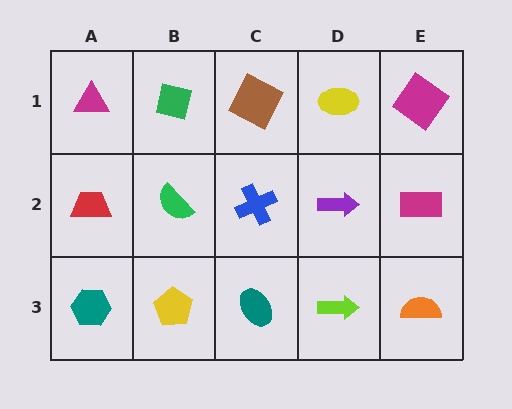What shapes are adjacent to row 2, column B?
A green square (row 1, column B), a yellow pentagon (row 3, column B), a red trapezoid (row 2, column A), a blue cross (row 2, column C).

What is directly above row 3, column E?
A magenta rectangle.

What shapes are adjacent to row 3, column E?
A magenta rectangle (row 2, column E), a lime arrow (row 3, column D).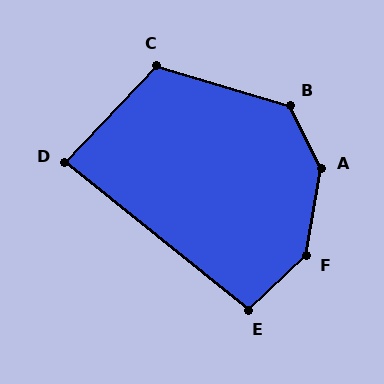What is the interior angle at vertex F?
Approximately 142 degrees (obtuse).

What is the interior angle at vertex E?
Approximately 98 degrees (obtuse).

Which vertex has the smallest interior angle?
D, at approximately 85 degrees.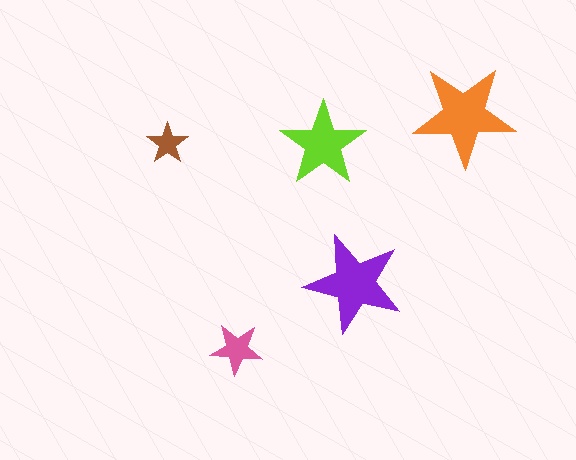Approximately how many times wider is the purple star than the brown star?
About 2.5 times wider.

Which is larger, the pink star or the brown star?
The pink one.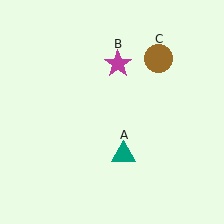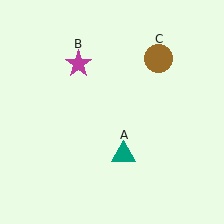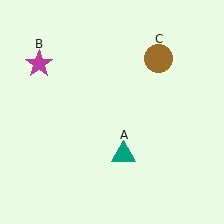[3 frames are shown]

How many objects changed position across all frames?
1 object changed position: magenta star (object B).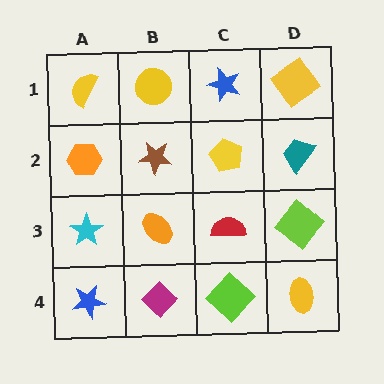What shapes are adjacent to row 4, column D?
A lime diamond (row 3, column D), a lime diamond (row 4, column C).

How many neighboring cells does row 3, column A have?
3.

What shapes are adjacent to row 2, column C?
A blue star (row 1, column C), a red semicircle (row 3, column C), a brown star (row 2, column B), a teal trapezoid (row 2, column D).